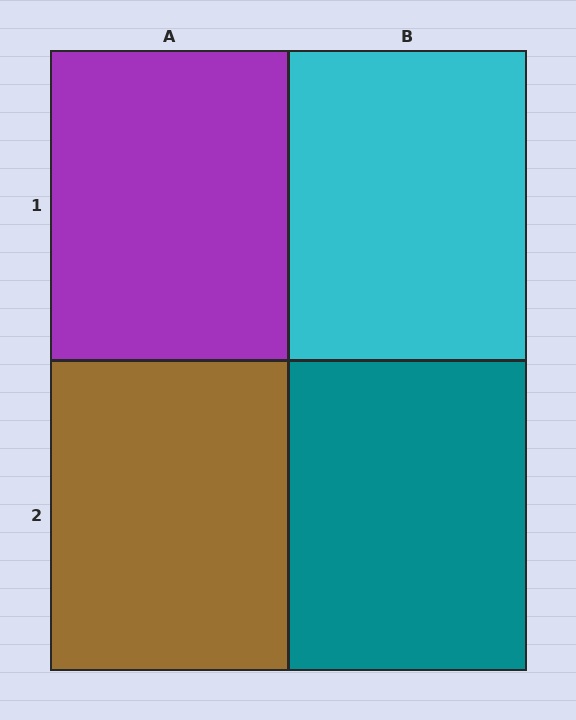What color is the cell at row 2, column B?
Teal.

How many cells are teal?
1 cell is teal.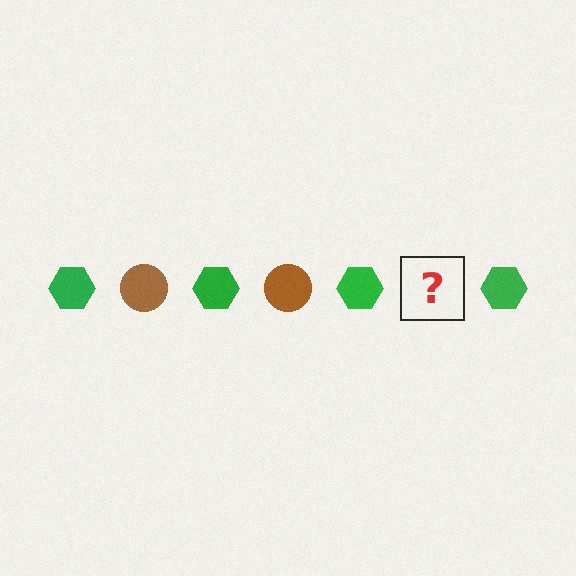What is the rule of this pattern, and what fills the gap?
The rule is that the pattern alternates between green hexagon and brown circle. The gap should be filled with a brown circle.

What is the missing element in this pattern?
The missing element is a brown circle.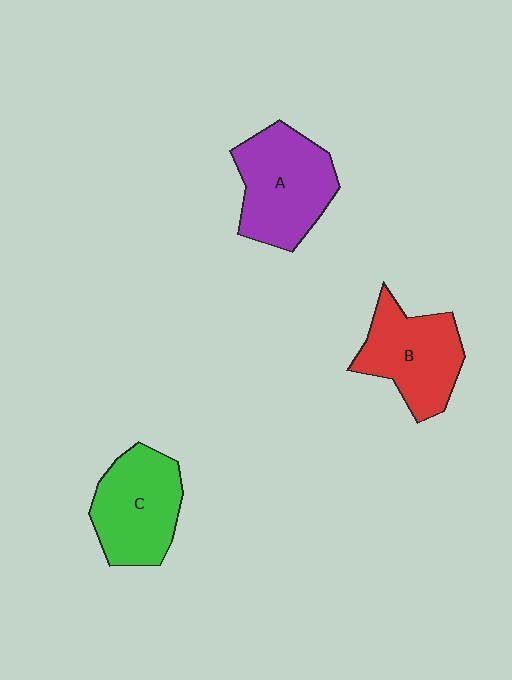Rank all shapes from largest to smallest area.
From largest to smallest: A (purple), C (green), B (red).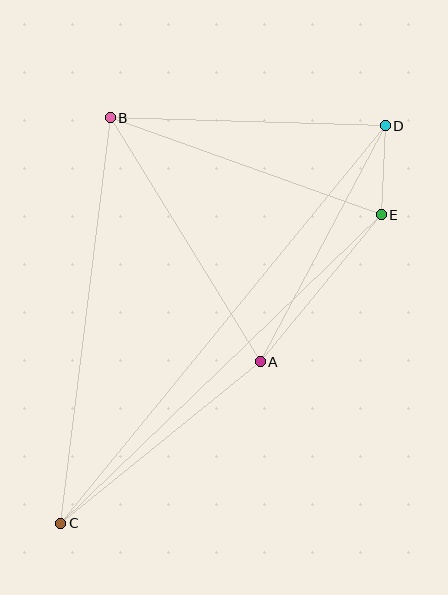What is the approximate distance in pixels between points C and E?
The distance between C and E is approximately 445 pixels.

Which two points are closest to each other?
Points D and E are closest to each other.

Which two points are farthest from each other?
Points C and D are farthest from each other.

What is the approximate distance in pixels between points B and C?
The distance between B and C is approximately 408 pixels.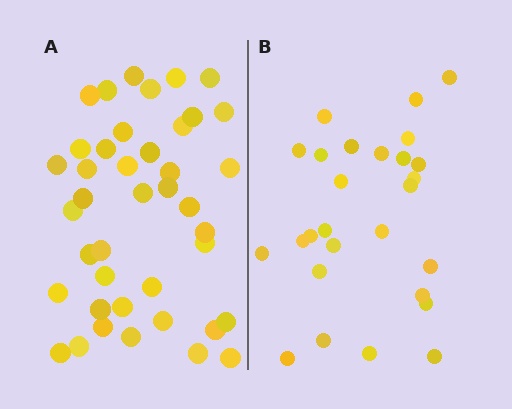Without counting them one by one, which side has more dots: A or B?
Region A (the left region) has more dots.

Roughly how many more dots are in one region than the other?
Region A has approximately 15 more dots than region B.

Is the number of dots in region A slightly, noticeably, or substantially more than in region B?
Region A has substantially more. The ratio is roughly 1.5 to 1.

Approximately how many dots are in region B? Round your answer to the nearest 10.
About 30 dots. (The exact count is 27, which rounds to 30.)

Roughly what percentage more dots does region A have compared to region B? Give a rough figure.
About 50% more.